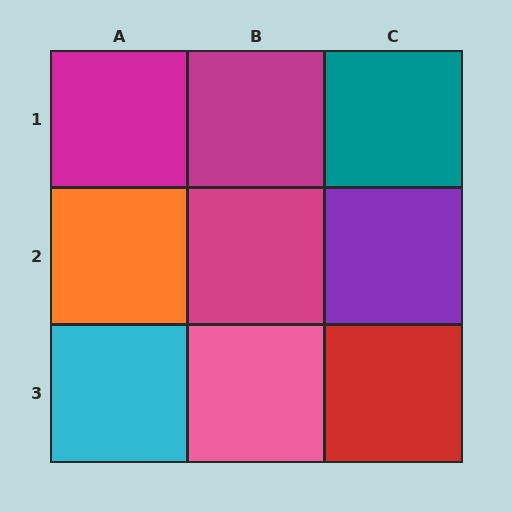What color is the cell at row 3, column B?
Pink.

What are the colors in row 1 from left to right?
Magenta, magenta, teal.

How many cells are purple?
1 cell is purple.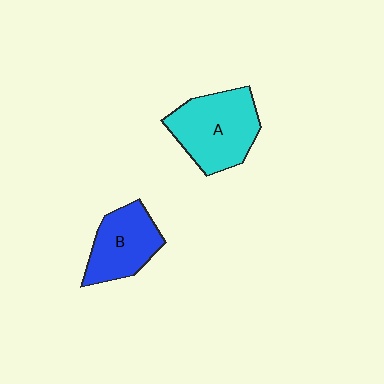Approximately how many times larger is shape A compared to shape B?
Approximately 1.3 times.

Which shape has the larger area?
Shape A (cyan).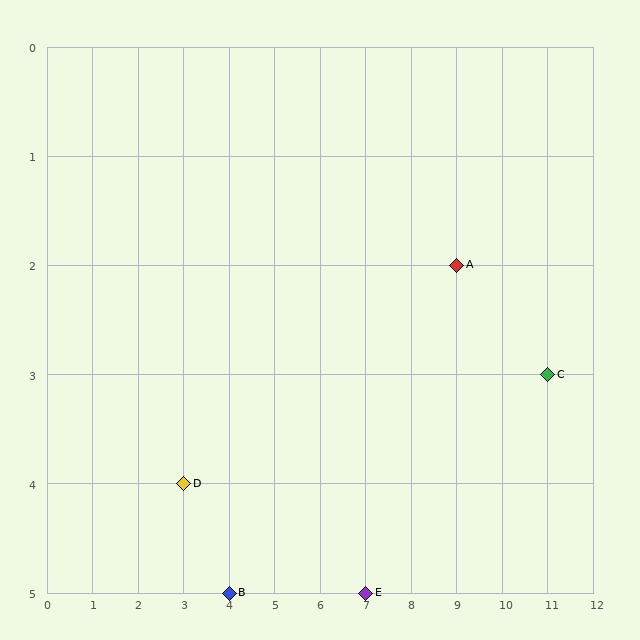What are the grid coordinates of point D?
Point D is at grid coordinates (3, 4).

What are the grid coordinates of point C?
Point C is at grid coordinates (11, 3).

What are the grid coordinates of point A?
Point A is at grid coordinates (9, 2).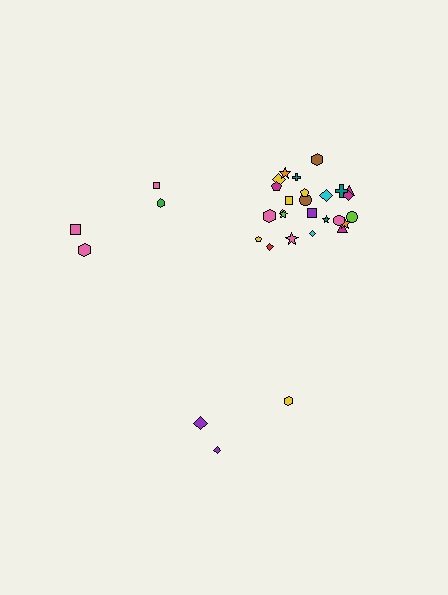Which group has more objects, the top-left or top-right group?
The top-right group.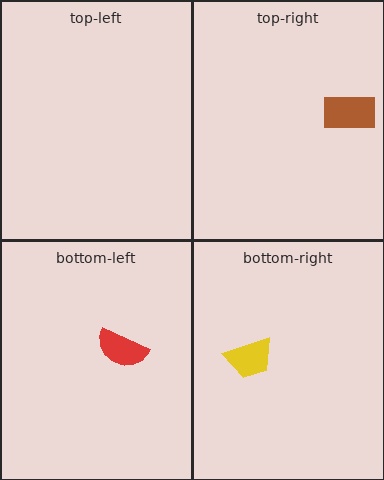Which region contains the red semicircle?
The bottom-left region.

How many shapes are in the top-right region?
1.